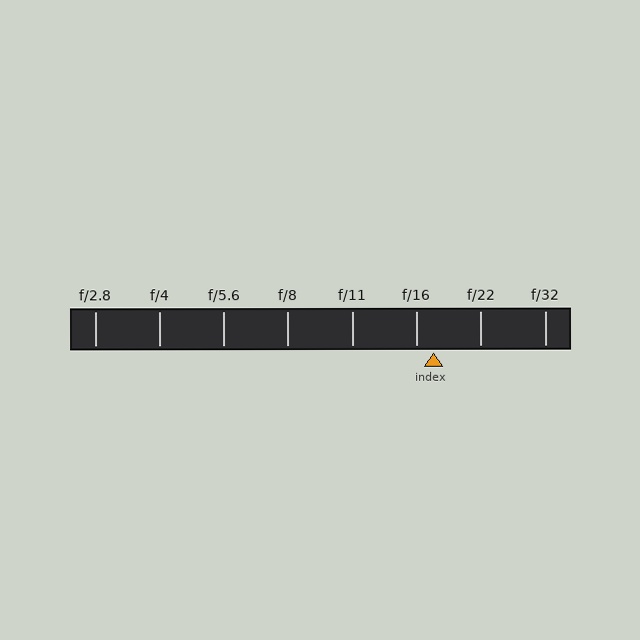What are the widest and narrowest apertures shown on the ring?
The widest aperture shown is f/2.8 and the narrowest is f/32.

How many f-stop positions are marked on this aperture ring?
There are 8 f-stop positions marked.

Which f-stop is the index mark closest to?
The index mark is closest to f/16.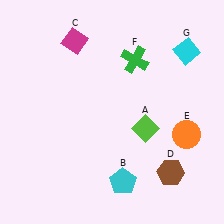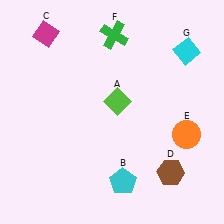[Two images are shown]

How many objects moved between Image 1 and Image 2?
3 objects moved between the two images.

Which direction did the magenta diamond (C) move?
The magenta diamond (C) moved left.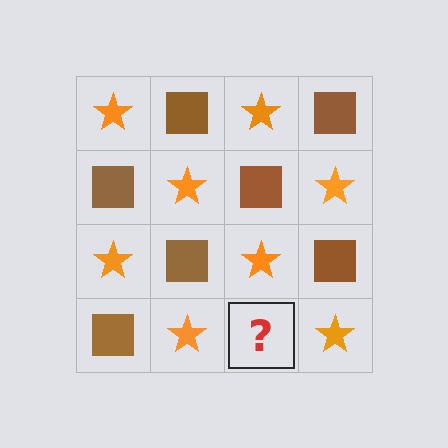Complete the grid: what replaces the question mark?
The question mark should be replaced with a brown square.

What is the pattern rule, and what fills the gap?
The rule is that it alternates orange star and brown square in a checkerboard pattern. The gap should be filled with a brown square.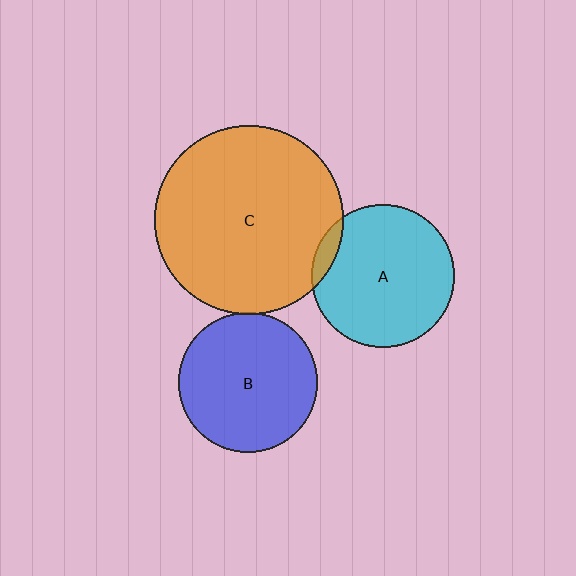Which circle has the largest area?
Circle C (orange).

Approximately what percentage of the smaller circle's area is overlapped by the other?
Approximately 5%.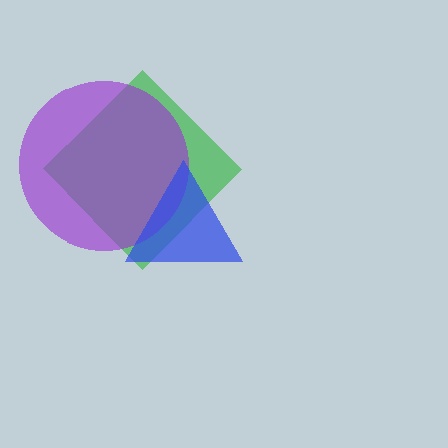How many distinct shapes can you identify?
There are 3 distinct shapes: a green diamond, a purple circle, a blue triangle.